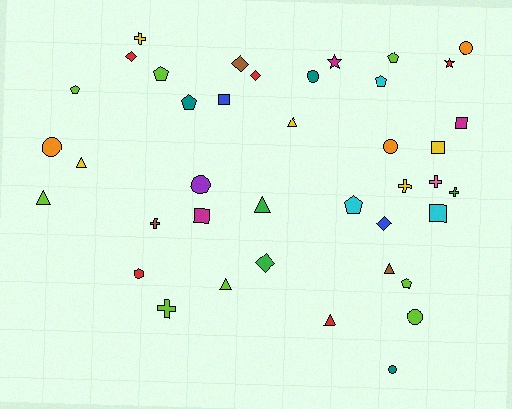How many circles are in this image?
There are 7 circles.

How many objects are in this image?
There are 40 objects.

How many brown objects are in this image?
There are 3 brown objects.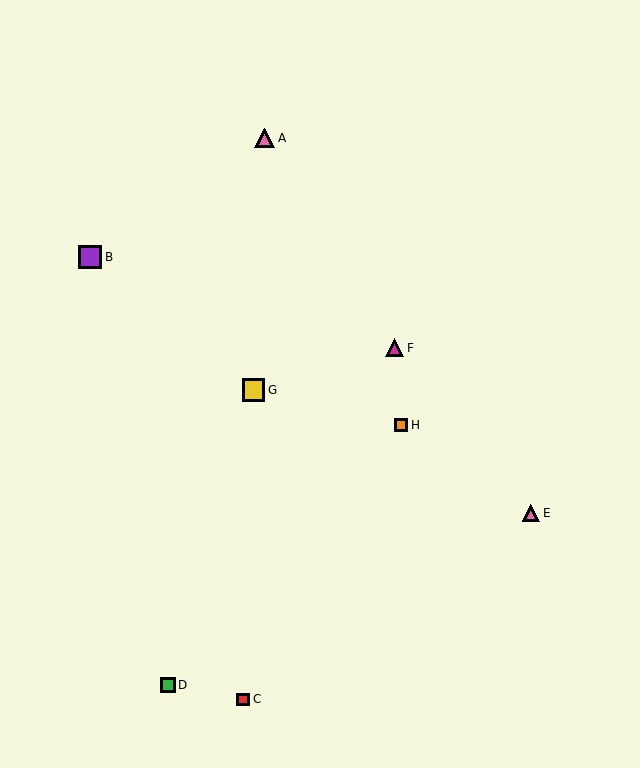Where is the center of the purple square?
The center of the purple square is at (90, 257).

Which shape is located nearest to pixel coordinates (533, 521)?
The pink triangle (labeled E) at (531, 513) is nearest to that location.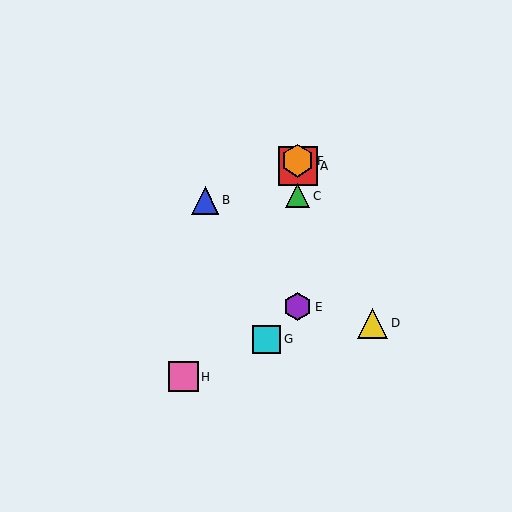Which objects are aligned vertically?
Objects A, C, E, F are aligned vertically.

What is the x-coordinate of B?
Object B is at x≈205.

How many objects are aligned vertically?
4 objects (A, C, E, F) are aligned vertically.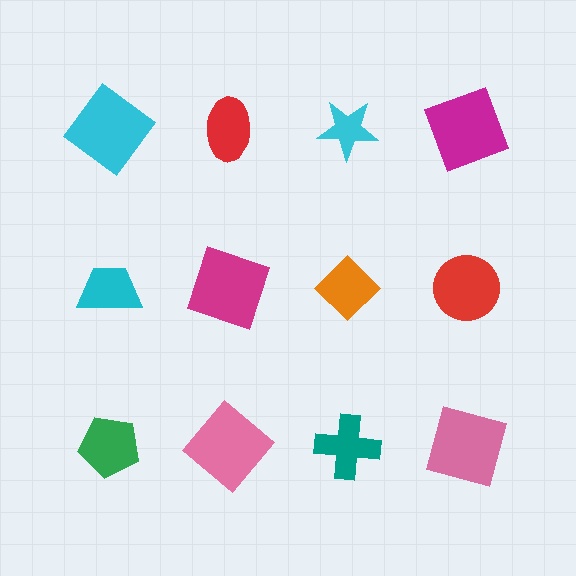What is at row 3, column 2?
A pink diamond.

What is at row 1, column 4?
A magenta square.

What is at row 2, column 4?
A red circle.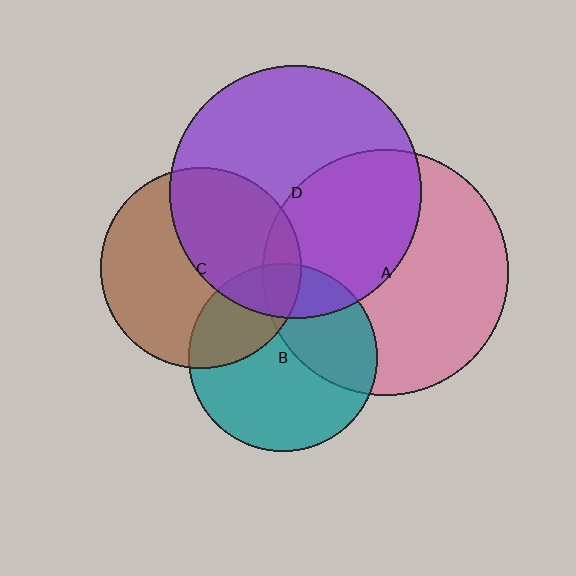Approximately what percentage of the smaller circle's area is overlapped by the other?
Approximately 30%.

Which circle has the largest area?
Circle D (purple).